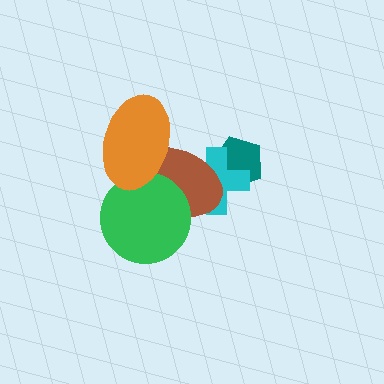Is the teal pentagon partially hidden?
Yes, it is partially covered by another shape.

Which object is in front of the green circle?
The orange ellipse is in front of the green circle.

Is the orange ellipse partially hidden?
No, no other shape covers it.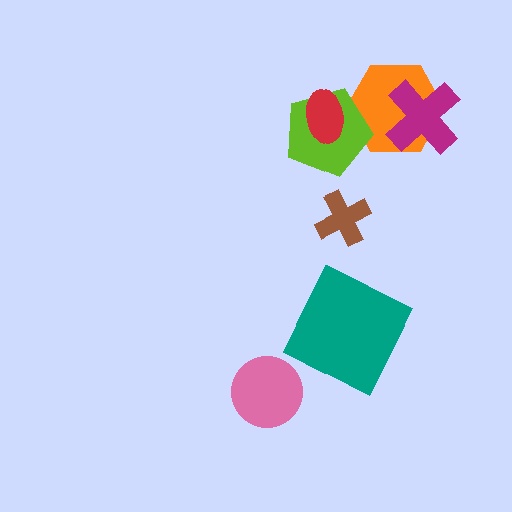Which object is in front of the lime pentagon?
The red ellipse is in front of the lime pentagon.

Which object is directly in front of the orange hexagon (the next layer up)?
The magenta cross is directly in front of the orange hexagon.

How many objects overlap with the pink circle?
0 objects overlap with the pink circle.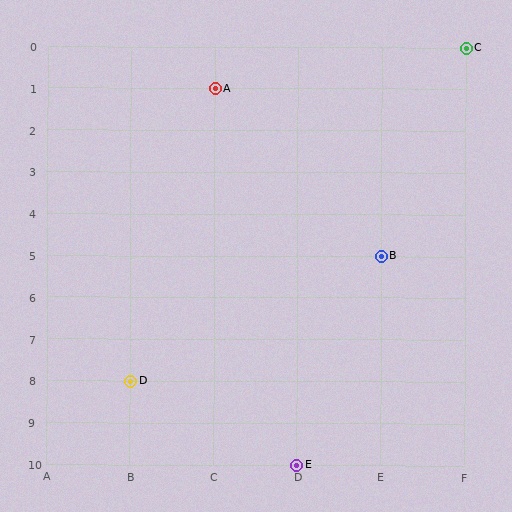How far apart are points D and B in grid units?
Points D and B are 3 columns and 3 rows apart (about 4.2 grid units diagonally).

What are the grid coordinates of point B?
Point B is at grid coordinates (E, 5).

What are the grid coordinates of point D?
Point D is at grid coordinates (B, 8).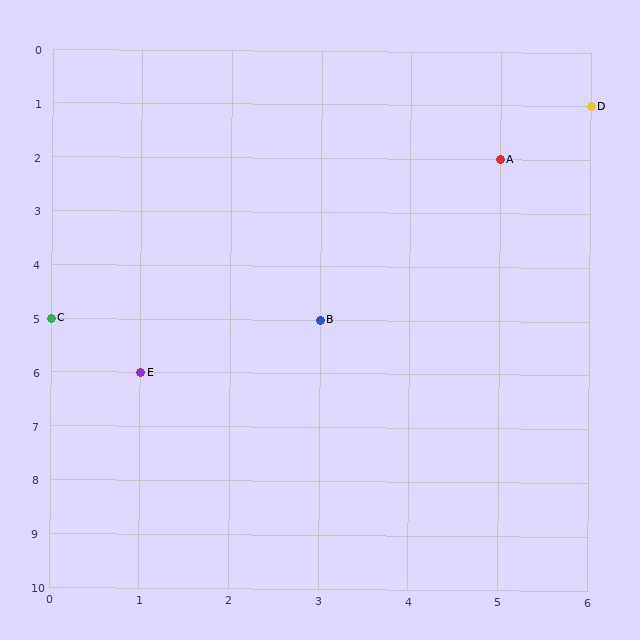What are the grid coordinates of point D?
Point D is at grid coordinates (6, 1).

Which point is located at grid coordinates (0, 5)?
Point C is at (0, 5).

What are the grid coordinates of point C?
Point C is at grid coordinates (0, 5).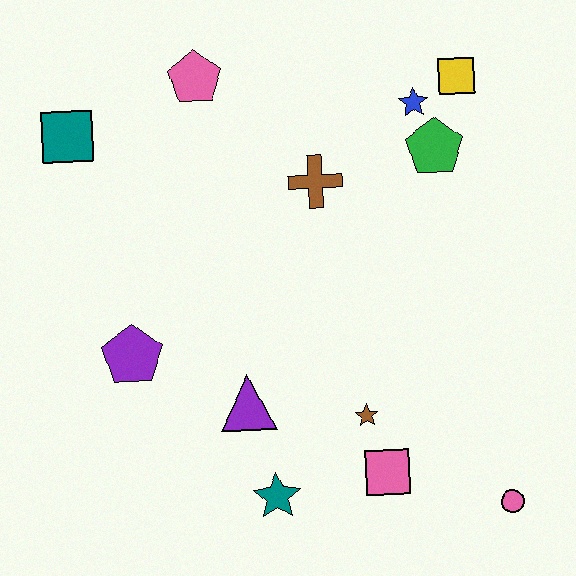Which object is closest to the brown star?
The pink square is closest to the brown star.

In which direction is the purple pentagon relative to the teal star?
The purple pentagon is above the teal star.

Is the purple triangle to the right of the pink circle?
No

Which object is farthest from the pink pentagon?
The pink circle is farthest from the pink pentagon.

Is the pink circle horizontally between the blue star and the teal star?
No